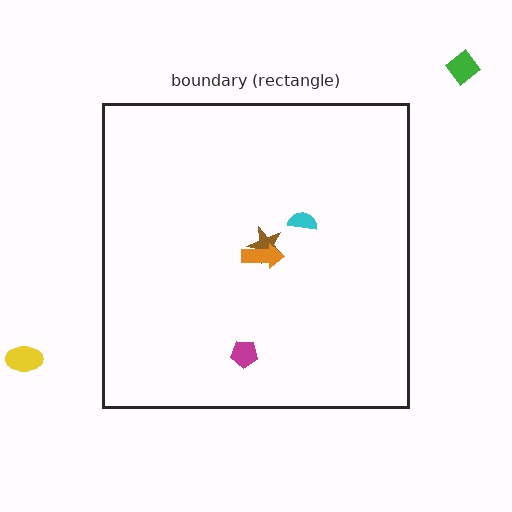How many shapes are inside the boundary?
4 inside, 2 outside.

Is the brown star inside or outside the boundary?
Inside.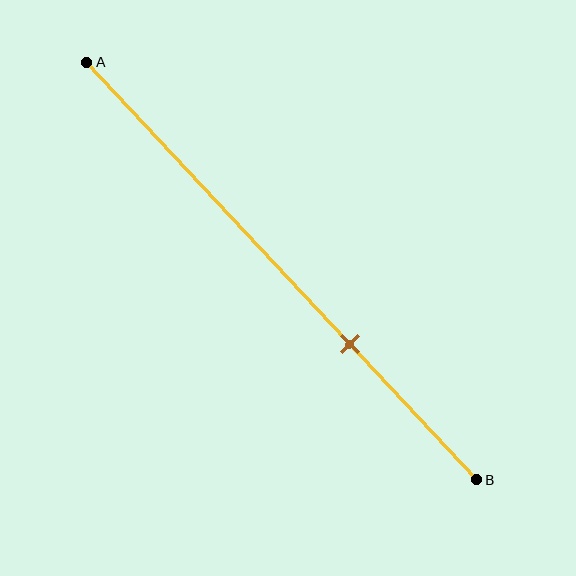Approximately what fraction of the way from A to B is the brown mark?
The brown mark is approximately 70% of the way from A to B.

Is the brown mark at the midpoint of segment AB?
No, the mark is at about 70% from A, not at the 50% midpoint.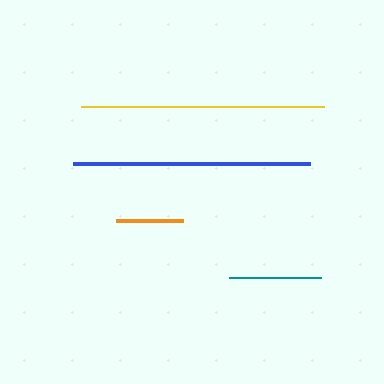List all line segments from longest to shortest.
From longest to shortest: yellow, blue, teal, orange.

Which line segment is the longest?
The yellow line is the longest at approximately 243 pixels.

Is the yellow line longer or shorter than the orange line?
The yellow line is longer than the orange line.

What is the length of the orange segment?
The orange segment is approximately 67 pixels long.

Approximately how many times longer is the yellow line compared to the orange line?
The yellow line is approximately 3.6 times the length of the orange line.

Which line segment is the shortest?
The orange line is the shortest at approximately 67 pixels.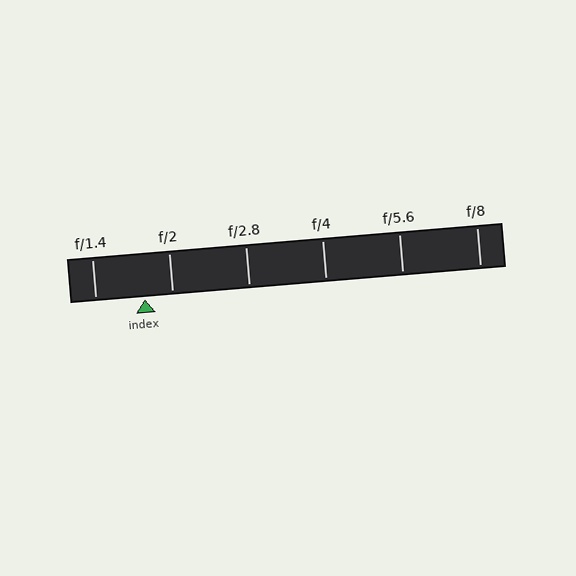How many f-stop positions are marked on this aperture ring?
There are 6 f-stop positions marked.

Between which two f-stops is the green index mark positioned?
The index mark is between f/1.4 and f/2.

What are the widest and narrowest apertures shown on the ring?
The widest aperture shown is f/1.4 and the narrowest is f/8.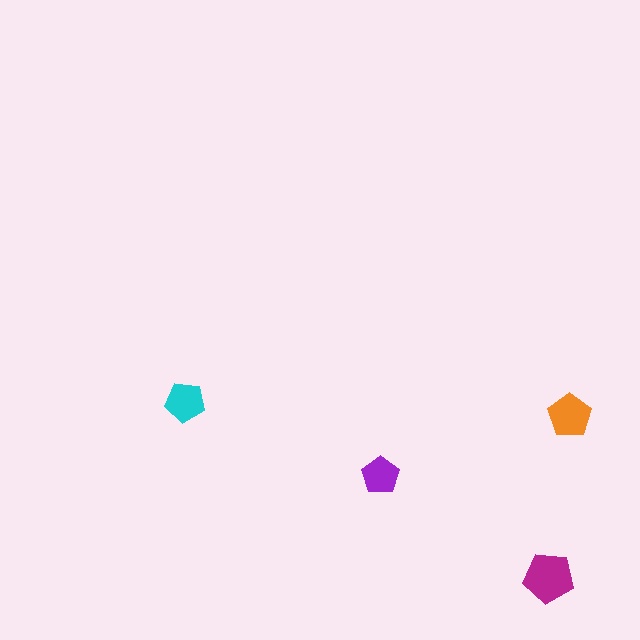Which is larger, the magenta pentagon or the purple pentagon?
The magenta one.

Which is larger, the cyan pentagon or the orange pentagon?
The orange one.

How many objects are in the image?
There are 4 objects in the image.